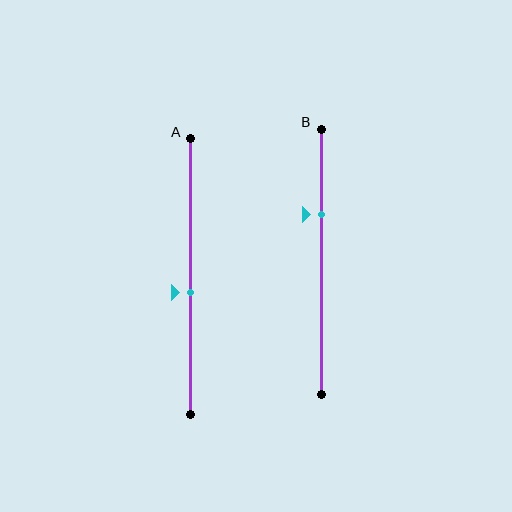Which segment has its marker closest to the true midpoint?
Segment A has its marker closest to the true midpoint.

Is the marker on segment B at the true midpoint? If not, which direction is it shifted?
No, the marker on segment B is shifted upward by about 18% of the segment length.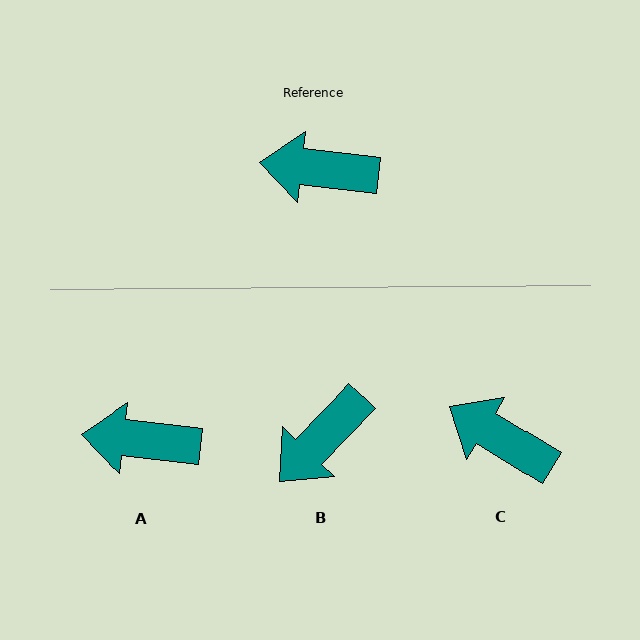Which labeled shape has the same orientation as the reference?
A.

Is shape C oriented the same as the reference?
No, it is off by about 25 degrees.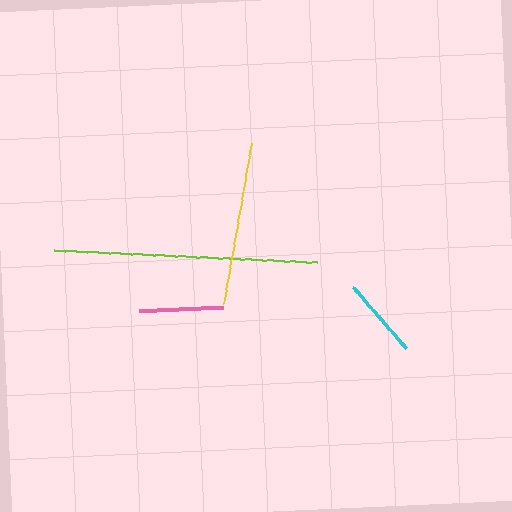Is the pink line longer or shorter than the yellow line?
The yellow line is longer than the pink line.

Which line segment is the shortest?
The cyan line is the shortest at approximately 82 pixels.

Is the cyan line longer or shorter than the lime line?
The lime line is longer than the cyan line.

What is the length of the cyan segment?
The cyan segment is approximately 82 pixels long.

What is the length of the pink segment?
The pink segment is approximately 83 pixels long.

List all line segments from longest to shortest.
From longest to shortest: lime, yellow, pink, cyan.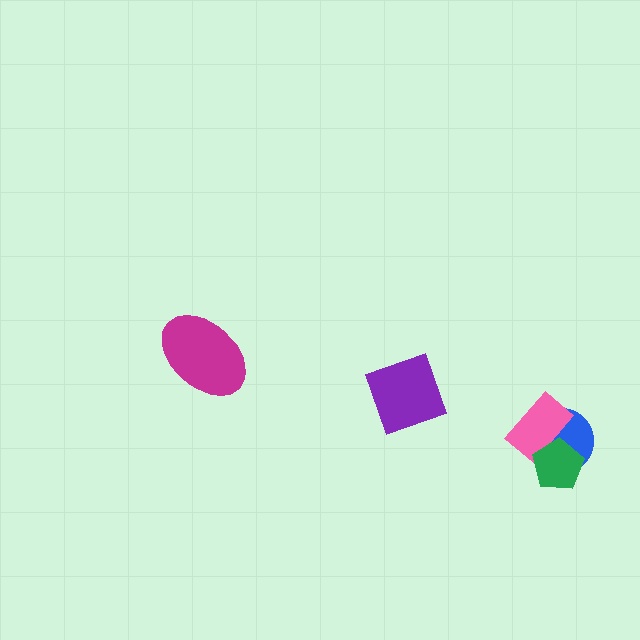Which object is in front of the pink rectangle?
The green pentagon is in front of the pink rectangle.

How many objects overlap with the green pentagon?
2 objects overlap with the green pentagon.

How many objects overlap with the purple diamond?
0 objects overlap with the purple diamond.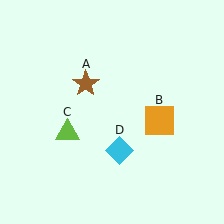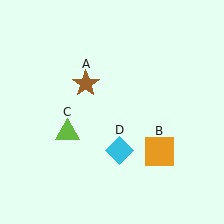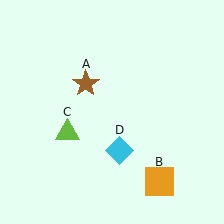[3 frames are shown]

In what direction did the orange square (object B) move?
The orange square (object B) moved down.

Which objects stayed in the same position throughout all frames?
Brown star (object A) and lime triangle (object C) and cyan diamond (object D) remained stationary.